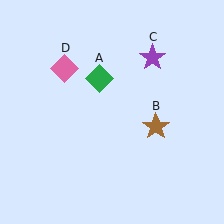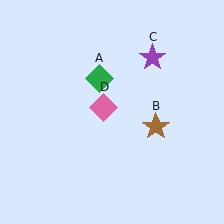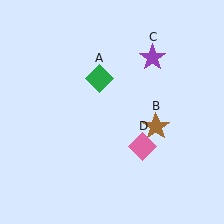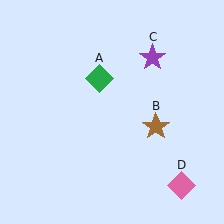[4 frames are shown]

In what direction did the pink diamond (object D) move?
The pink diamond (object D) moved down and to the right.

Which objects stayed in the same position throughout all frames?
Green diamond (object A) and brown star (object B) and purple star (object C) remained stationary.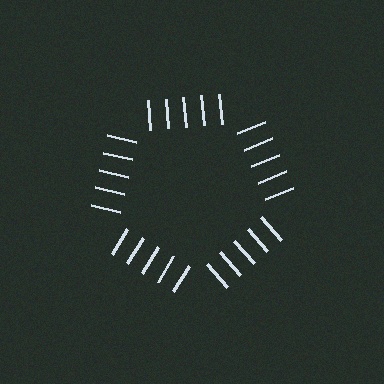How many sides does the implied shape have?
5 sides — the line-ends trace a pentagon.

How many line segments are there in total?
25 — 5 along each of the 5 edges.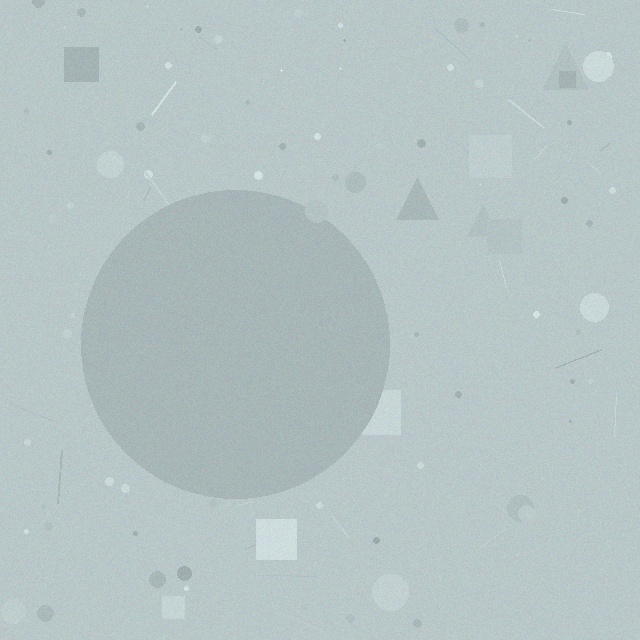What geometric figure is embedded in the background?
A circle is embedded in the background.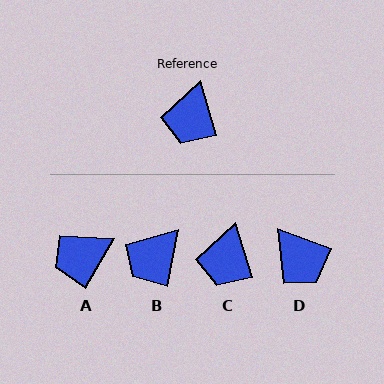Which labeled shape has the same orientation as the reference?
C.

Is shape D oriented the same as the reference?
No, it is off by about 53 degrees.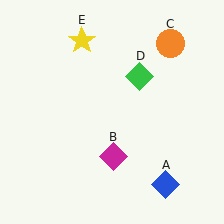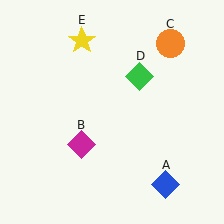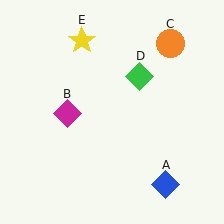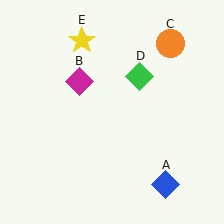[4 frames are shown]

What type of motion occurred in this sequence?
The magenta diamond (object B) rotated clockwise around the center of the scene.